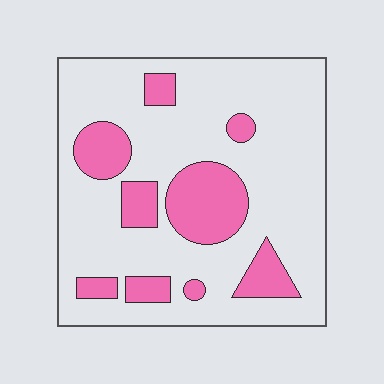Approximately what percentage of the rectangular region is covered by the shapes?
Approximately 25%.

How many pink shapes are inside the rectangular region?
9.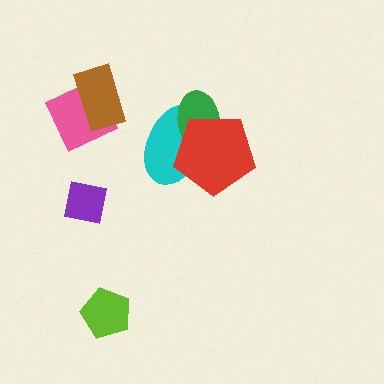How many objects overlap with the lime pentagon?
0 objects overlap with the lime pentagon.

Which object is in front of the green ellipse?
The red pentagon is in front of the green ellipse.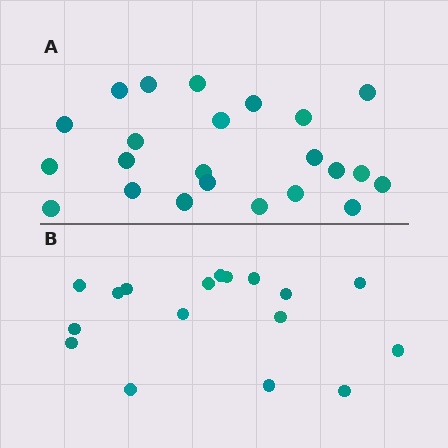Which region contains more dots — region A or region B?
Region A (the top region) has more dots.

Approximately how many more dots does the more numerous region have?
Region A has about 6 more dots than region B.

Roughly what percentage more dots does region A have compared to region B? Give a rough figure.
About 35% more.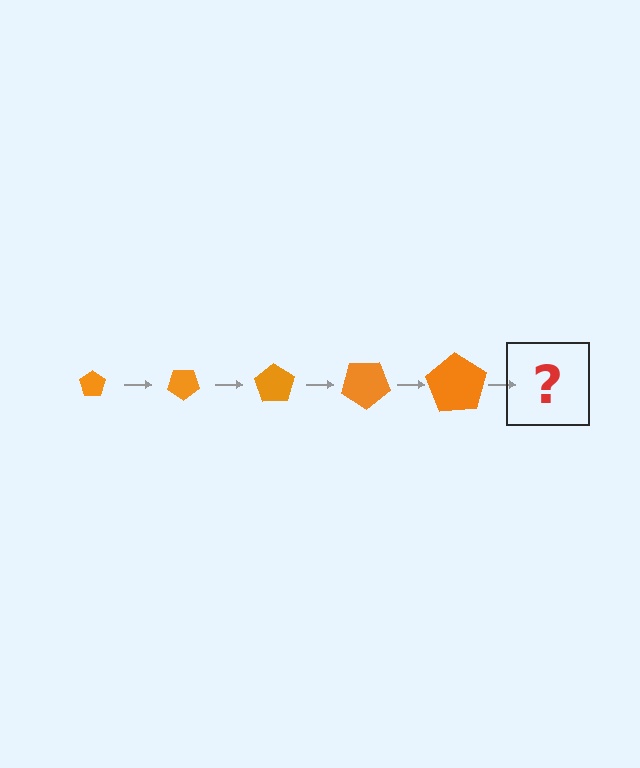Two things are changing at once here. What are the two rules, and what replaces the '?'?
The two rules are that the pentagon grows larger each step and it rotates 35 degrees each step. The '?' should be a pentagon, larger than the previous one and rotated 175 degrees from the start.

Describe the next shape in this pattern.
It should be a pentagon, larger than the previous one and rotated 175 degrees from the start.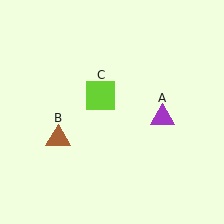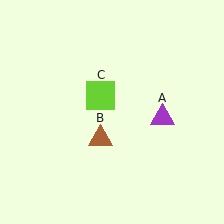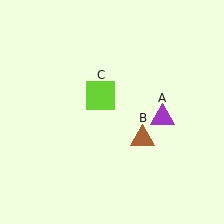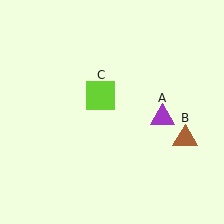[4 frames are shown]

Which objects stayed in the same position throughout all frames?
Purple triangle (object A) and lime square (object C) remained stationary.